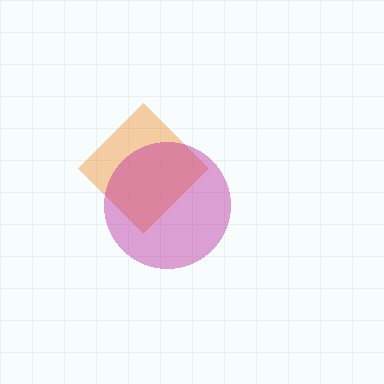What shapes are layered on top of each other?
The layered shapes are: an orange diamond, a magenta circle.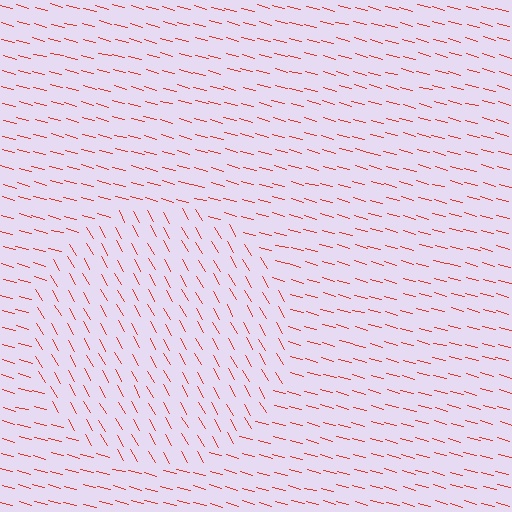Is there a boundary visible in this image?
Yes, there is a texture boundary formed by a change in line orientation.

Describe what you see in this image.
The image is filled with small red line segments. A circle region in the image has lines oriented differently from the surrounding lines, creating a visible texture boundary.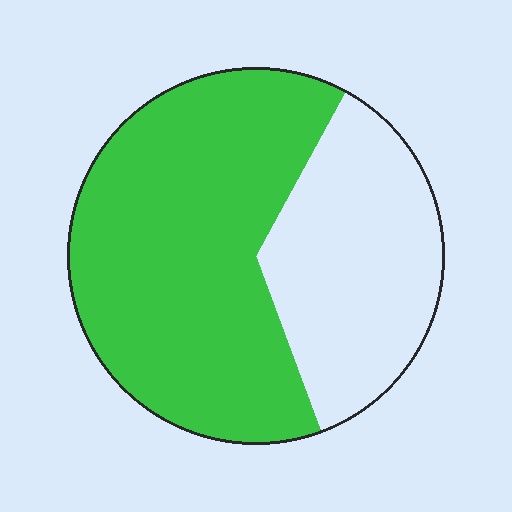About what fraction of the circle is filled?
About five eighths (5/8).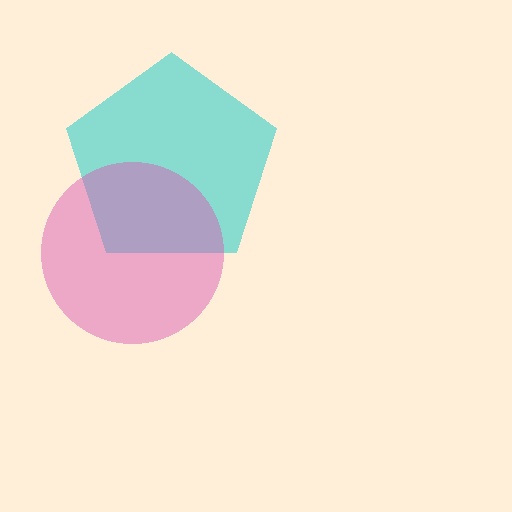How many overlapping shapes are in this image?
There are 2 overlapping shapes in the image.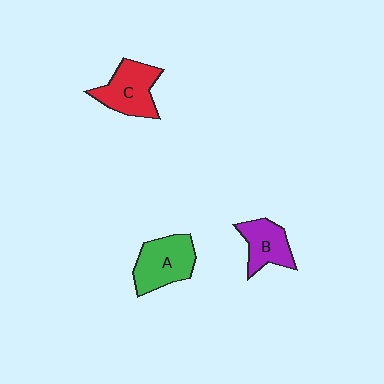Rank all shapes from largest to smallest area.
From largest to smallest: A (green), C (red), B (purple).